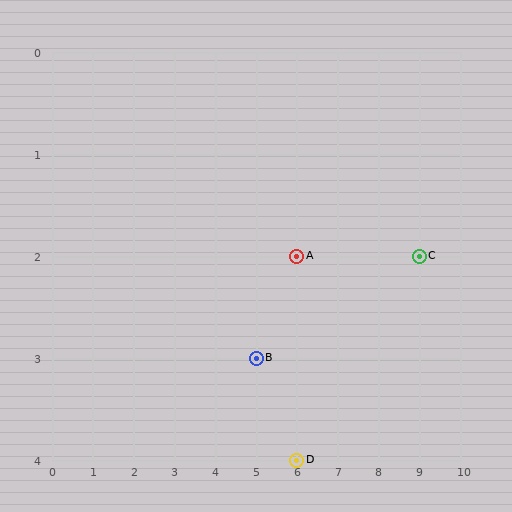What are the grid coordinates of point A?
Point A is at grid coordinates (6, 2).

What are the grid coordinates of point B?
Point B is at grid coordinates (5, 3).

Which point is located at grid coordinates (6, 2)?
Point A is at (6, 2).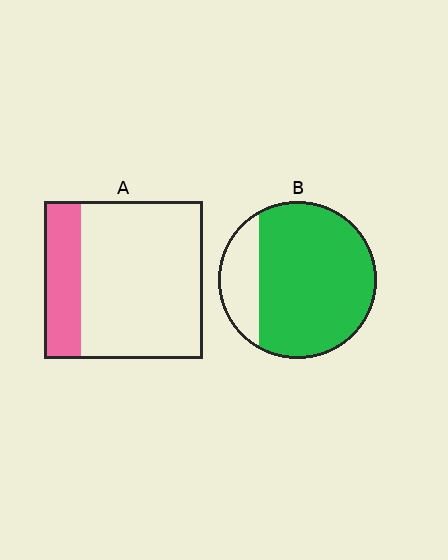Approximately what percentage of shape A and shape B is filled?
A is approximately 25% and B is approximately 80%.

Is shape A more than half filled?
No.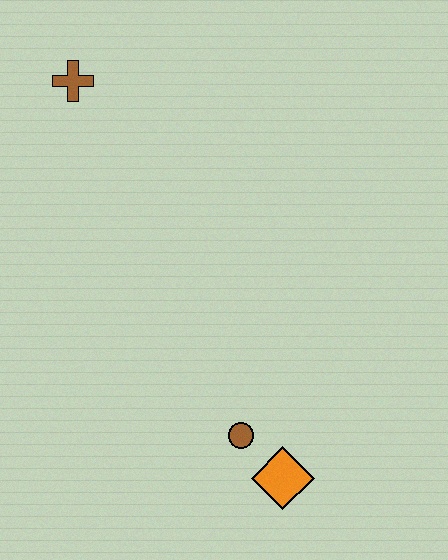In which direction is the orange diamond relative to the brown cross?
The orange diamond is below the brown cross.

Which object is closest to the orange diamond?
The brown circle is closest to the orange diamond.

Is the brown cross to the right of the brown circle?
No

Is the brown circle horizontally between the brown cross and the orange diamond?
Yes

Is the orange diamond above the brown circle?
No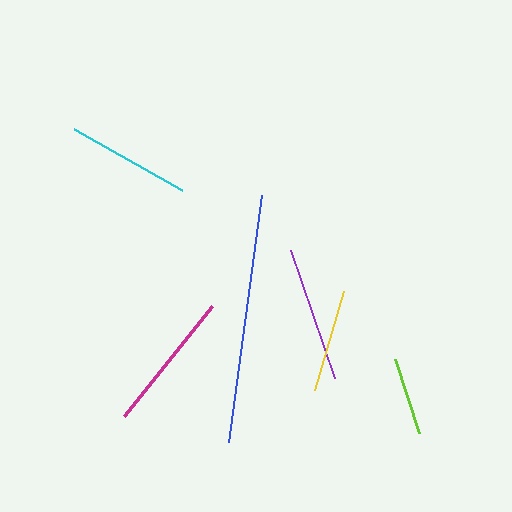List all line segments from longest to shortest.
From longest to shortest: blue, magenta, purple, cyan, yellow, lime.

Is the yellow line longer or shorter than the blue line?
The blue line is longer than the yellow line.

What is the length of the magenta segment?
The magenta segment is approximately 141 pixels long.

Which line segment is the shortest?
The lime line is the shortest at approximately 78 pixels.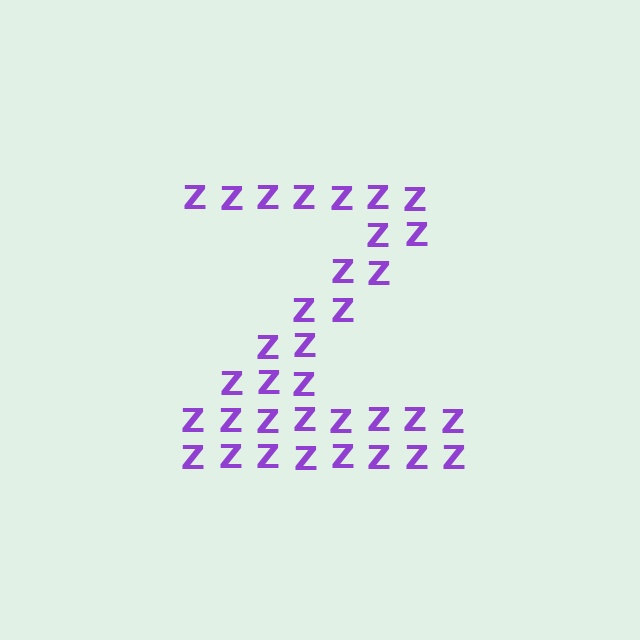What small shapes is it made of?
It is made of small letter Z's.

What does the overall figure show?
The overall figure shows the letter Z.